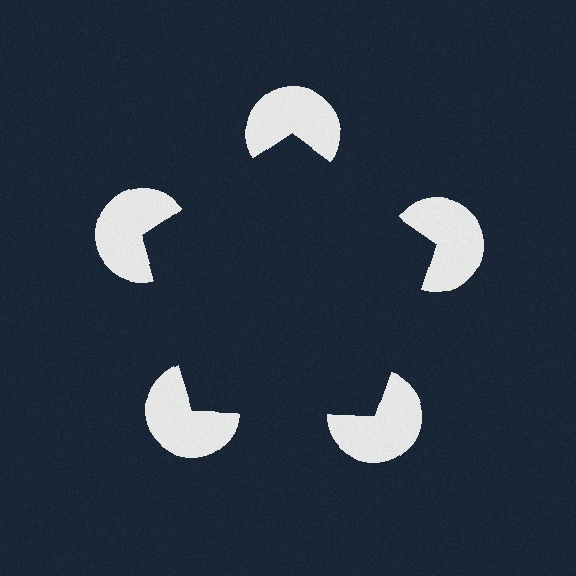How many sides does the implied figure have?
5 sides.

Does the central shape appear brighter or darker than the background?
It typically appears slightly darker than the background, even though no actual brightness change is drawn.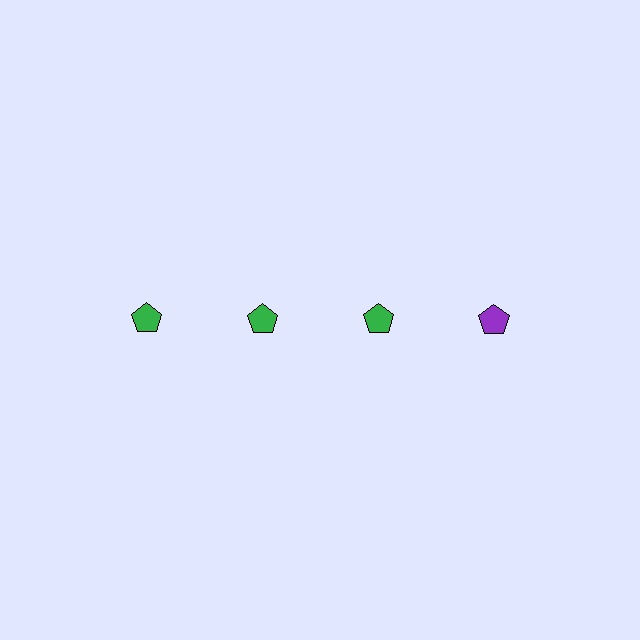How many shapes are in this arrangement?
There are 4 shapes arranged in a grid pattern.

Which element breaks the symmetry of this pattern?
The purple pentagon in the top row, second from right column breaks the symmetry. All other shapes are green pentagons.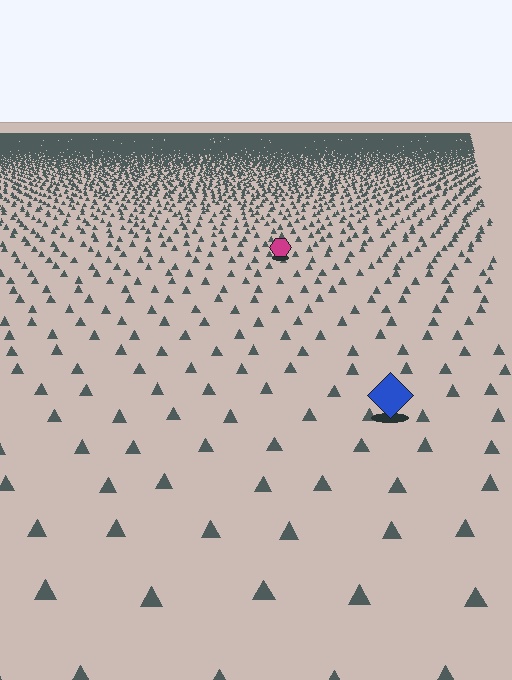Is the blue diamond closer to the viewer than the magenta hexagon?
Yes. The blue diamond is closer — you can tell from the texture gradient: the ground texture is coarser near it.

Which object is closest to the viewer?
The blue diamond is closest. The texture marks near it are larger and more spread out.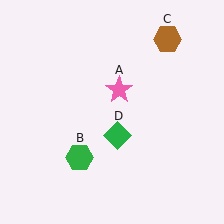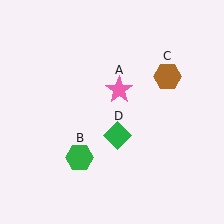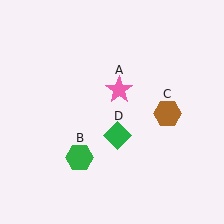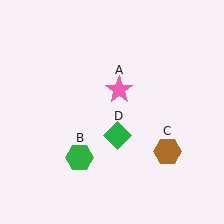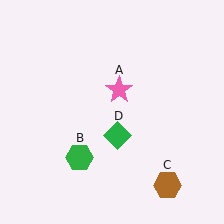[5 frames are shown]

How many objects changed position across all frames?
1 object changed position: brown hexagon (object C).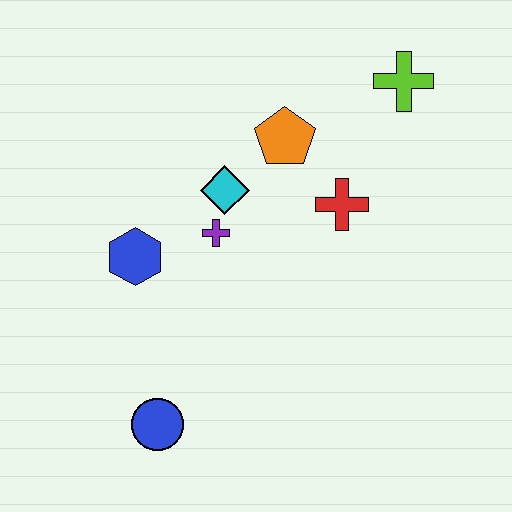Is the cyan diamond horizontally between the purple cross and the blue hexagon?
No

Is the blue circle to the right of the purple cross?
No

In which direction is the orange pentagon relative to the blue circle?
The orange pentagon is above the blue circle.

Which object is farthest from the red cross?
The blue circle is farthest from the red cross.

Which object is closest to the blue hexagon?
The purple cross is closest to the blue hexagon.